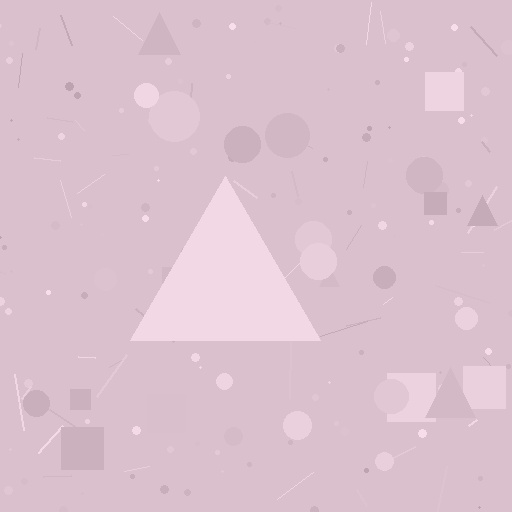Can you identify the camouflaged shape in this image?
The camouflaged shape is a triangle.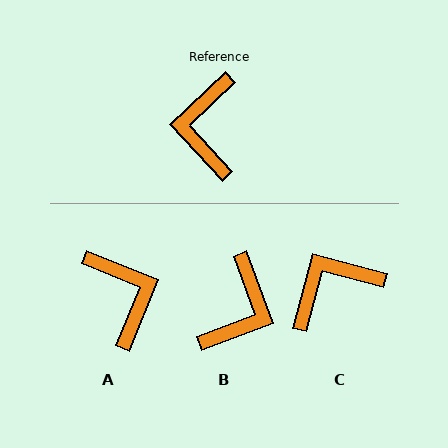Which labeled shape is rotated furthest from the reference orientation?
B, about 157 degrees away.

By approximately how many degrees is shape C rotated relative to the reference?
Approximately 58 degrees clockwise.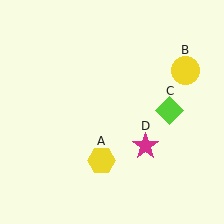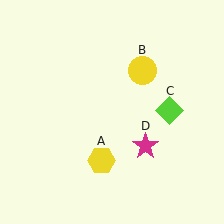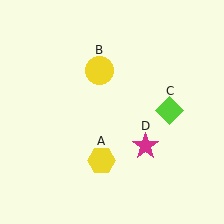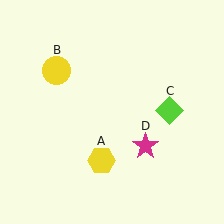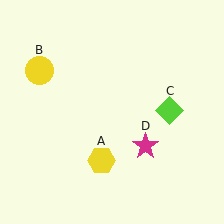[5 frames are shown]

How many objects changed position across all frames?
1 object changed position: yellow circle (object B).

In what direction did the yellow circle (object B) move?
The yellow circle (object B) moved left.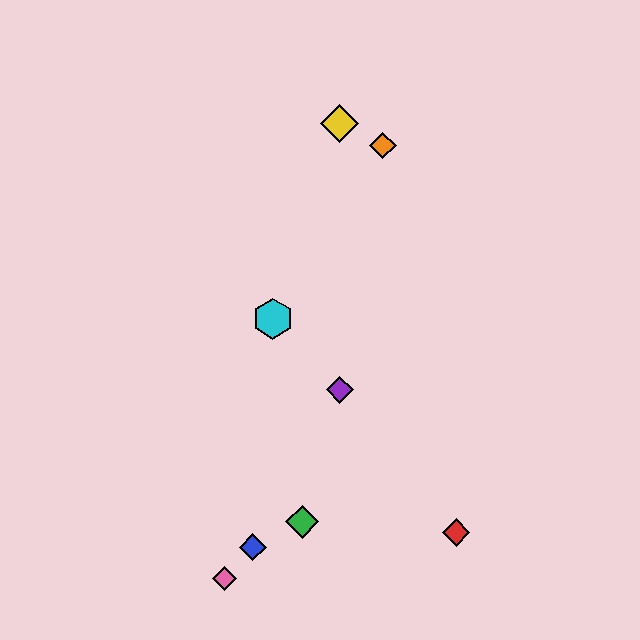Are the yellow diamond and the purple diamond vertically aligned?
Yes, both are at x≈340.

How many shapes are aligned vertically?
2 shapes (the yellow diamond, the purple diamond) are aligned vertically.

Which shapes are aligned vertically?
The yellow diamond, the purple diamond are aligned vertically.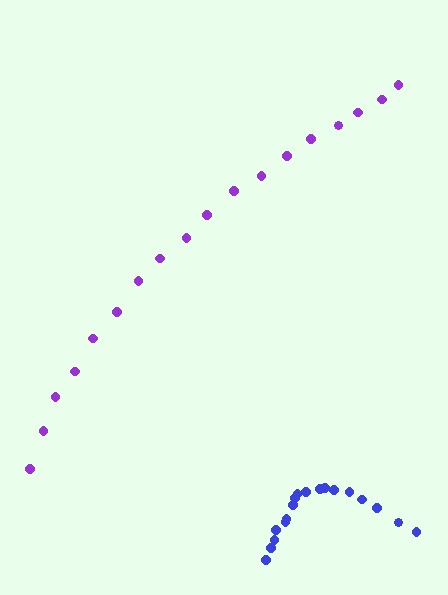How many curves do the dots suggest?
There are 2 distinct paths.